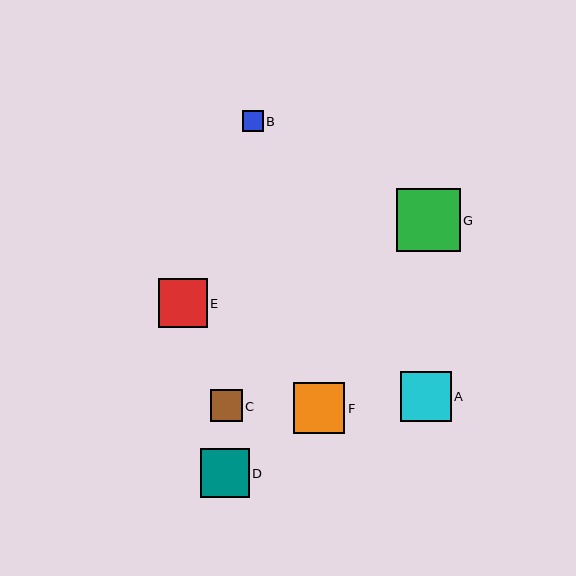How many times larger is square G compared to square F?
Square G is approximately 1.2 times the size of square F.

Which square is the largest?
Square G is the largest with a size of approximately 63 pixels.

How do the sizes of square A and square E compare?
Square A and square E are approximately the same size.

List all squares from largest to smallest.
From largest to smallest: G, F, A, E, D, C, B.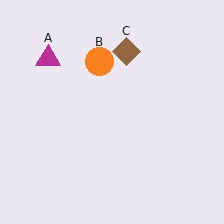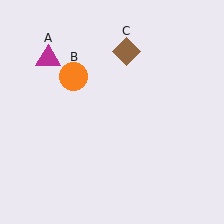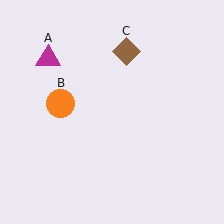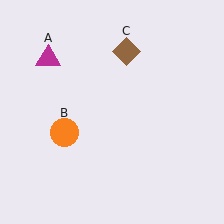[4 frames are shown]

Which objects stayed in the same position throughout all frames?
Magenta triangle (object A) and brown diamond (object C) remained stationary.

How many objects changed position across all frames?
1 object changed position: orange circle (object B).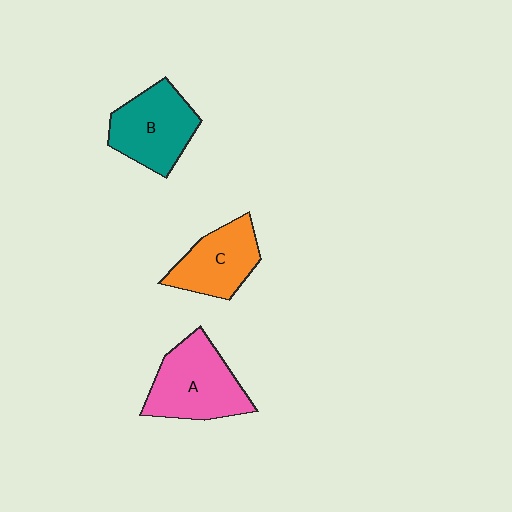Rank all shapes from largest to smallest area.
From largest to smallest: A (pink), B (teal), C (orange).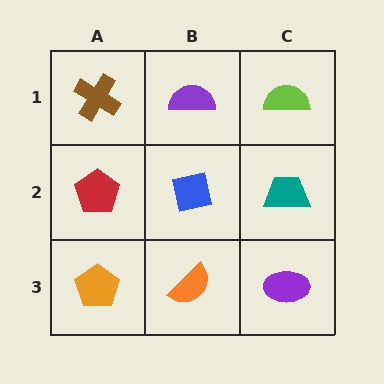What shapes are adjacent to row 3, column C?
A teal trapezoid (row 2, column C), an orange semicircle (row 3, column B).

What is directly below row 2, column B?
An orange semicircle.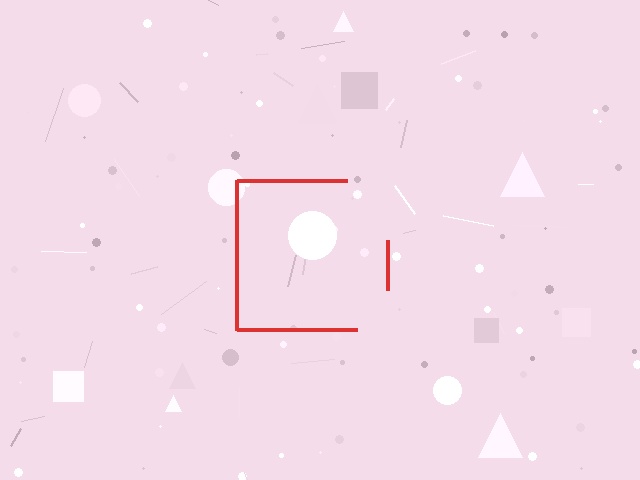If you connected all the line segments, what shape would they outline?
They would outline a square.